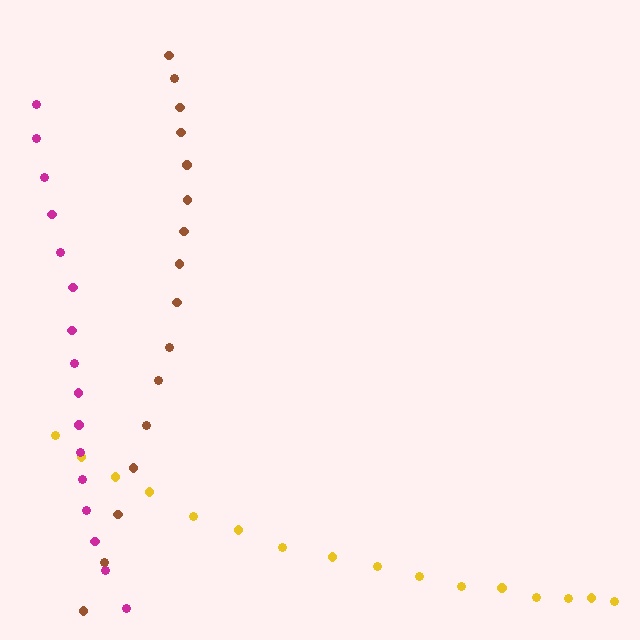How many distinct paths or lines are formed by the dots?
There are 3 distinct paths.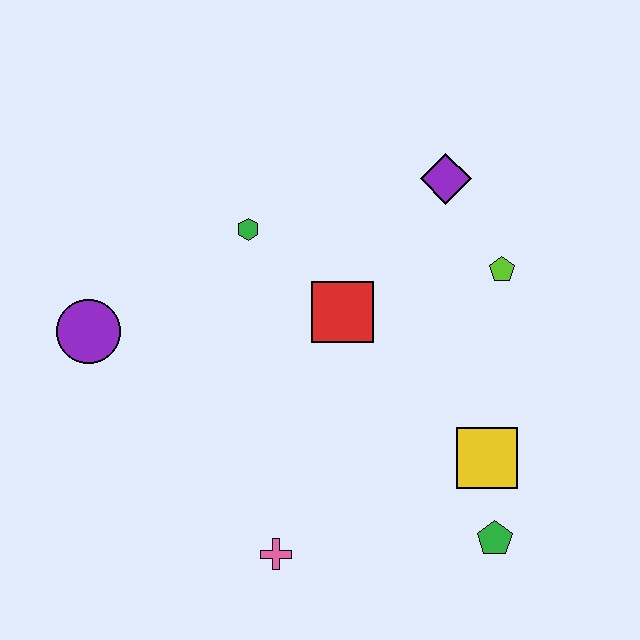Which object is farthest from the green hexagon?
The green pentagon is farthest from the green hexagon.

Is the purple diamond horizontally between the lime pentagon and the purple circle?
Yes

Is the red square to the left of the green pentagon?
Yes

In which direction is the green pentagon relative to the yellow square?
The green pentagon is below the yellow square.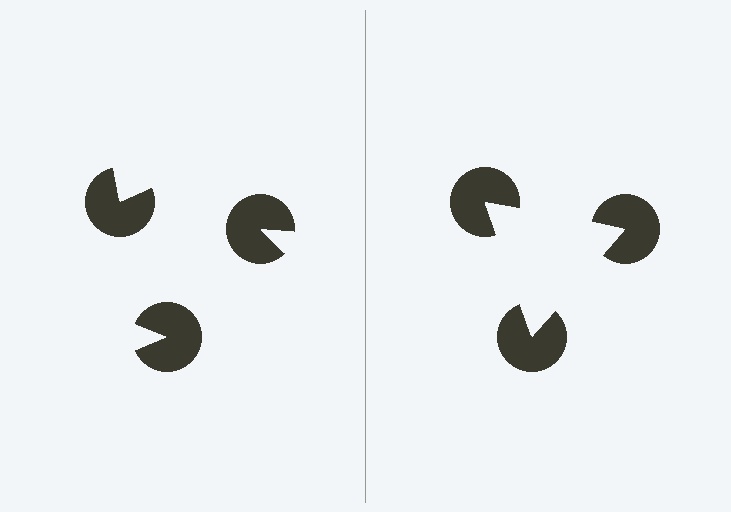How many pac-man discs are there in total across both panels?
6 — 3 on each side.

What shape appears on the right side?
An illusory triangle.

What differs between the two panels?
The pac-man discs are positioned identically on both sides; only the wedge orientations differ. On the right they align to a triangle; on the left they are misaligned.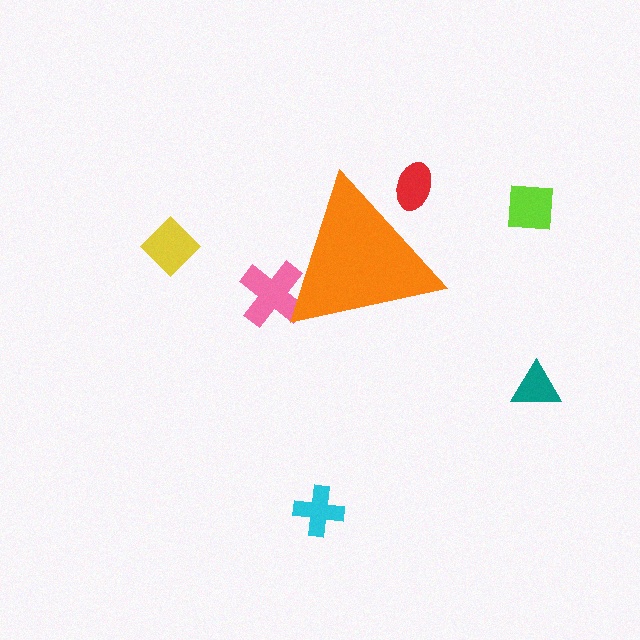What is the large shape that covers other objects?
An orange triangle.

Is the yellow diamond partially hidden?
No, the yellow diamond is fully visible.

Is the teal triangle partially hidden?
No, the teal triangle is fully visible.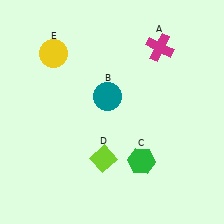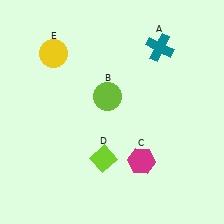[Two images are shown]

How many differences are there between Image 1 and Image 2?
There are 3 differences between the two images.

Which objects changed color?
A changed from magenta to teal. B changed from teal to lime. C changed from green to magenta.